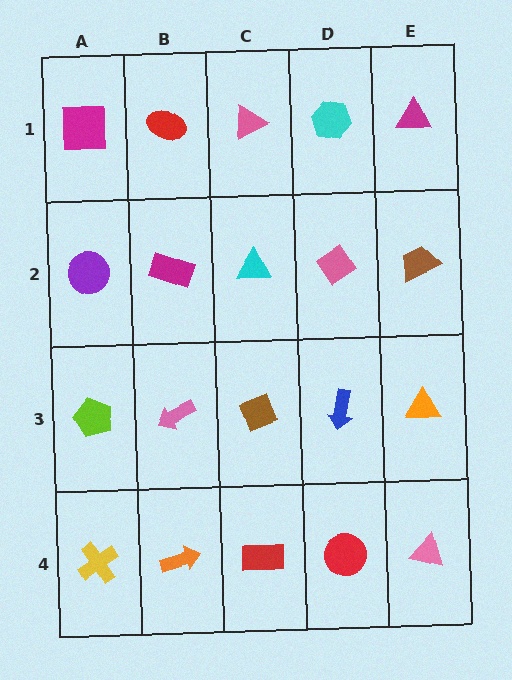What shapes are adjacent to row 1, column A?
A purple circle (row 2, column A), a red ellipse (row 1, column B).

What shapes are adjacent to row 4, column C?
A brown diamond (row 3, column C), an orange arrow (row 4, column B), a red circle (row 4, column D).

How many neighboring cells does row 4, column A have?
2.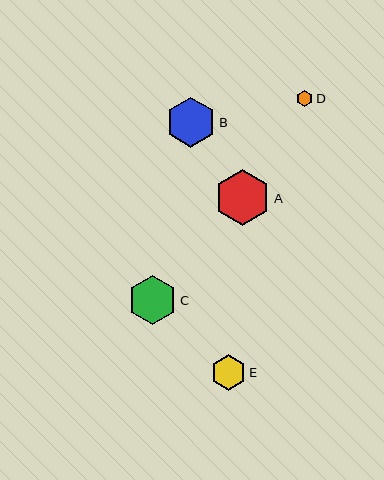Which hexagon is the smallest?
Hexagon D is the smallest with a size of approximately 16 pixels.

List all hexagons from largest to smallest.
From largest to smallest: A, B, C, E, D.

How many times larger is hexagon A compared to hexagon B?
Hexagon A is approximately 1.1 times the size of hexagon B.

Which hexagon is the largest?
Hexagon A is the largest with a size of approximately 56 pixels.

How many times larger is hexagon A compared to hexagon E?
Hexagon A is approximately 1.6 times the size of hexagon E.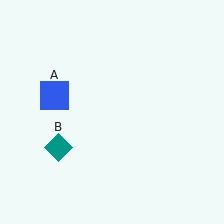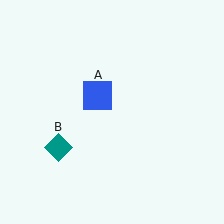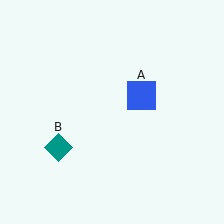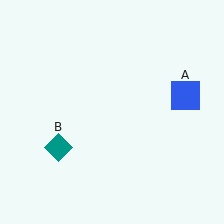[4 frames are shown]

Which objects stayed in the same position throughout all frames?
Teal diamond (object B) remained stationary.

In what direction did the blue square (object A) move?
The blue square (object A) moved right.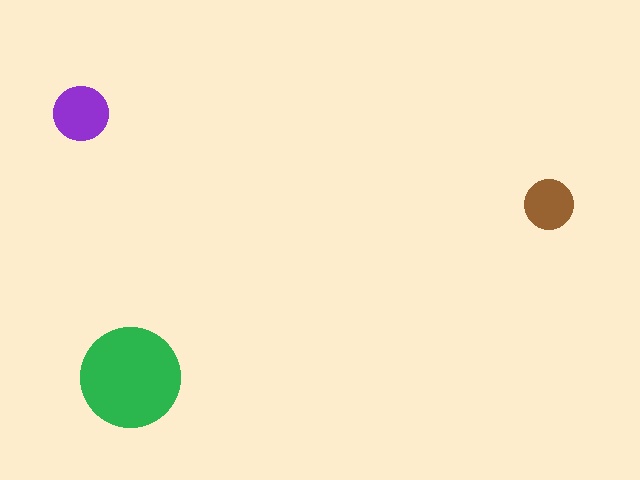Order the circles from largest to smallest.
the green one, the purple one, the brown one.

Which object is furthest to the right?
The brown circle is rightmost.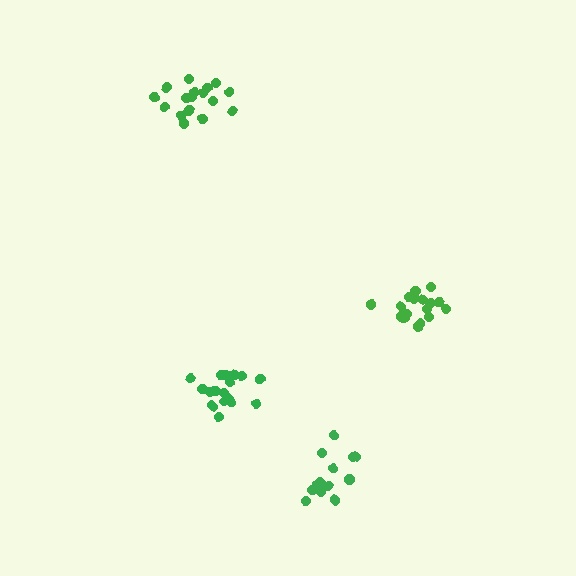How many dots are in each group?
Group 1: 14 dots, Group 2: 17 dots, Group 3: 19 dots, Group 4: 18 dots (68 total).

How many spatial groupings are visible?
There are 4 spatial groupings.